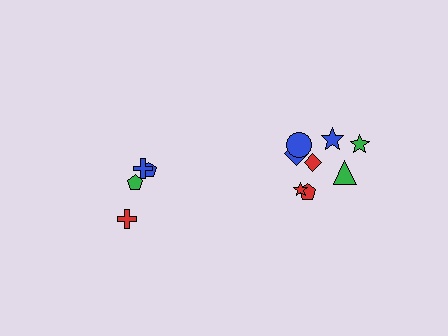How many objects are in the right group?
There are 8 objects.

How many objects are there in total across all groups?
There are 12 objects.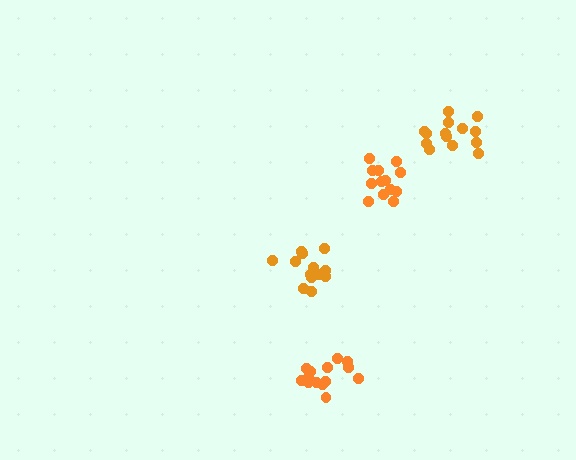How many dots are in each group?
Group 1: 13 dots, Group 2: 14 dots, Group 3: 13 dots, Group 4: 14 dots (54 total).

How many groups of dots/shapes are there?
There are 4 groups.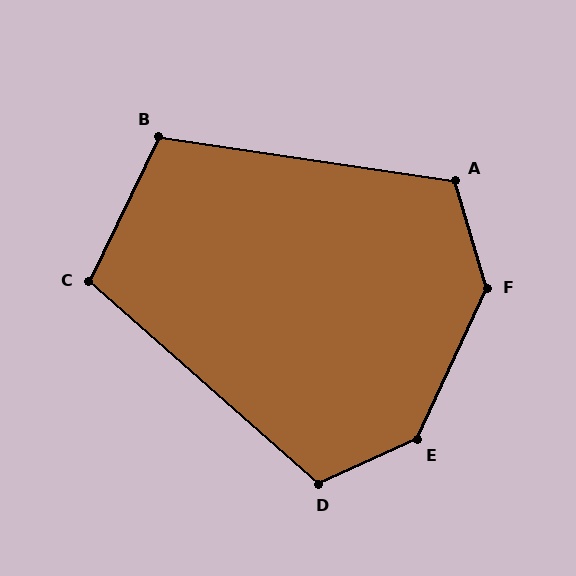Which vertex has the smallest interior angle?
C, at approximately 106 degrees.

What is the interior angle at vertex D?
Approximately 114 degrees (obtuse).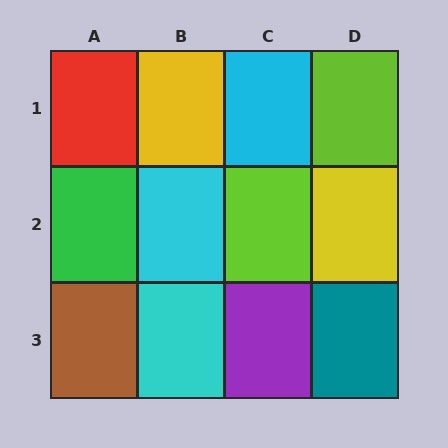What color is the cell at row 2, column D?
Yellow.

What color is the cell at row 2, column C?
Lime.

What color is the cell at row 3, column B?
Cyan.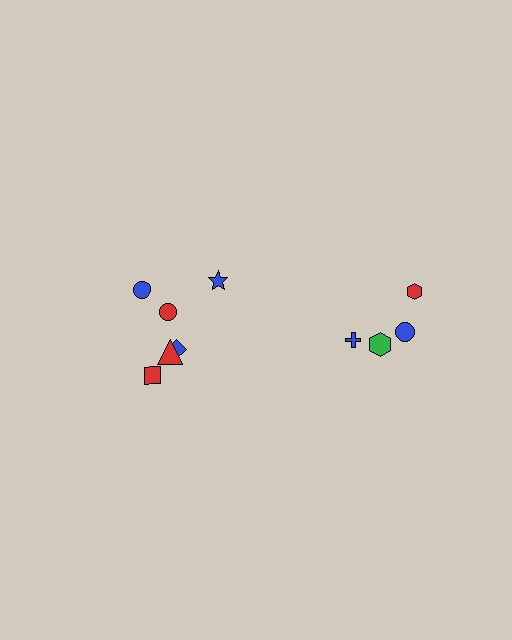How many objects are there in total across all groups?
There are 10 objects.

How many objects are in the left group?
There are 6 objects.